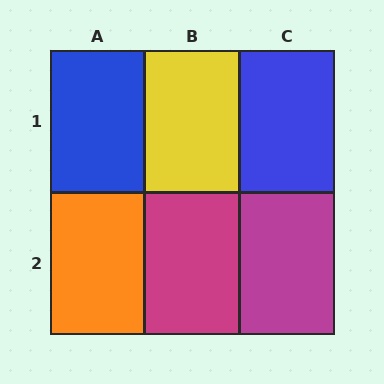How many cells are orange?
1 cell is orange.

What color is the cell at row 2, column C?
Magenta.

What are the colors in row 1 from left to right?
Blue, yellow, blue.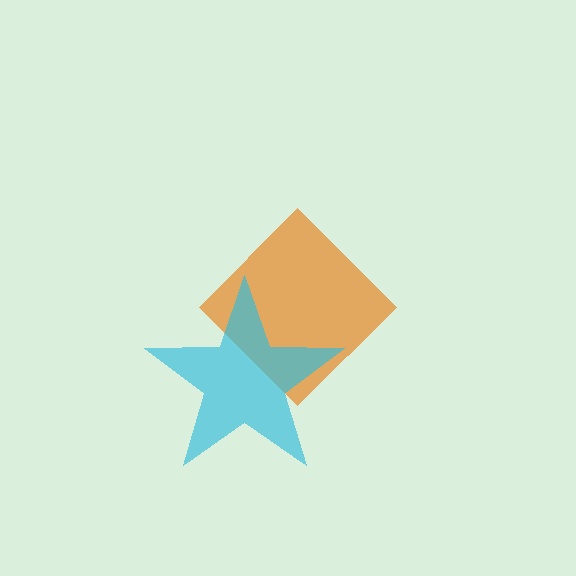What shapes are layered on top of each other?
The layered shapes are: an orange diamond, a cyan star.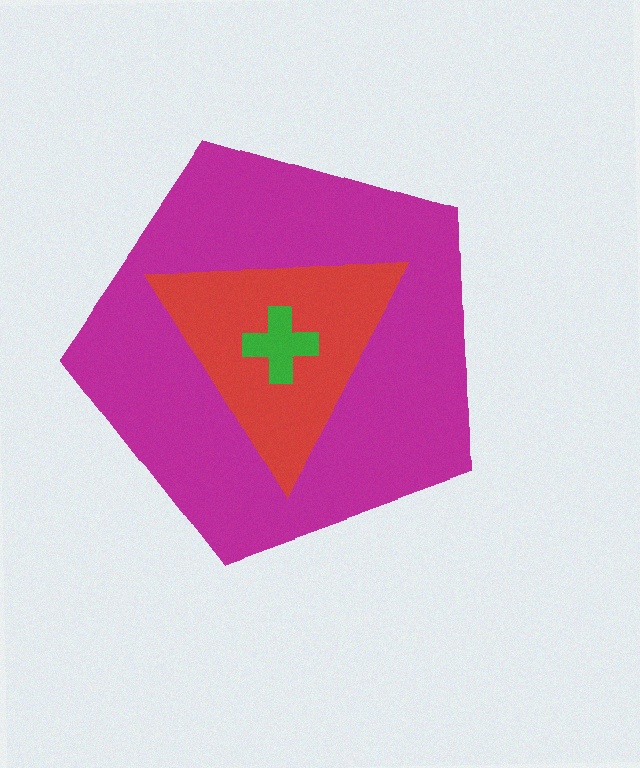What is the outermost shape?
The magenta pentagon.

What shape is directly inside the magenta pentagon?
The red triangle.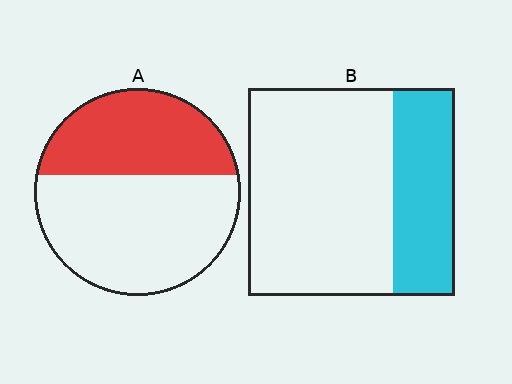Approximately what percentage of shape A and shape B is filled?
A is approximately 40% and B is approximately 30%.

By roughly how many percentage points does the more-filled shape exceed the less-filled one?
By roughly 10 percentage points (A over B).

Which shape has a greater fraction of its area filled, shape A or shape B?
Shape A.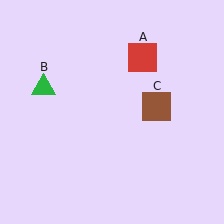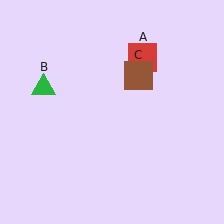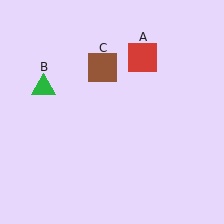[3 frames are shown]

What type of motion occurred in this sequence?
The brown square (object C) rotated counterclockwise around the center of the scene.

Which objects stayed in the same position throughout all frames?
Red square (object A) and green triangle (object B) remained stationary.